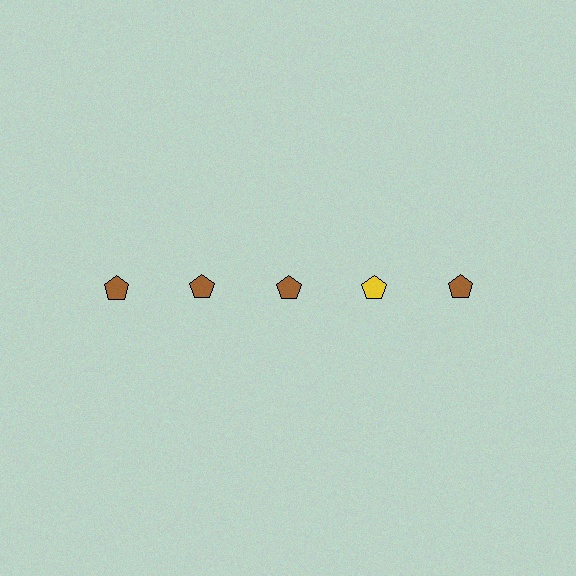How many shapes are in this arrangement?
There are 5 shapes arranged in a grid pattern.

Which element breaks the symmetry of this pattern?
The yellow pentagon in the top row, second from right column breaks the symmetry. All other shapes are brown pentagons.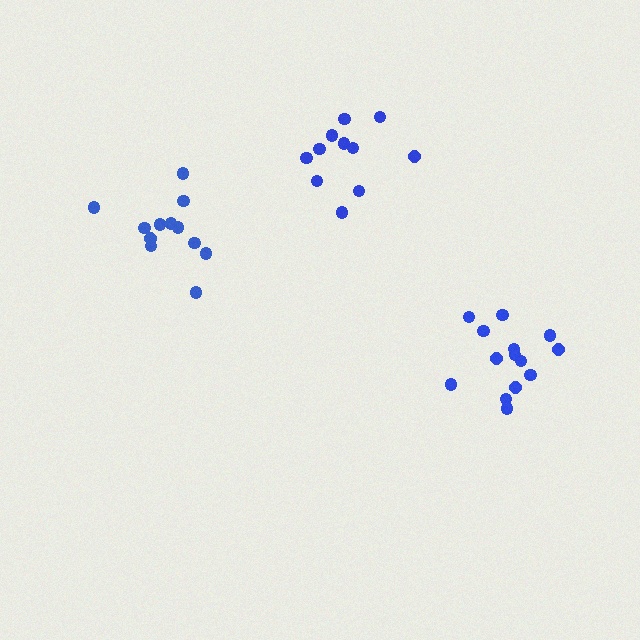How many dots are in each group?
Group 1: 14 dots, Group 2: 12 dots, Group 3: 11 dots (37 total).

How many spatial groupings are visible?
There are 3 spatial groupings.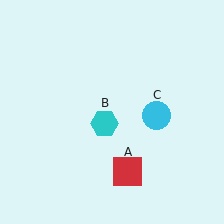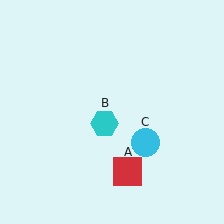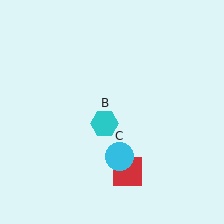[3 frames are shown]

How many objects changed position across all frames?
1 object changed position: cyan circle (object C).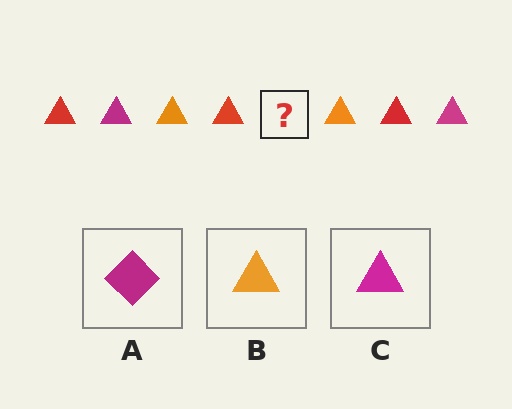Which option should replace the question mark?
Option C.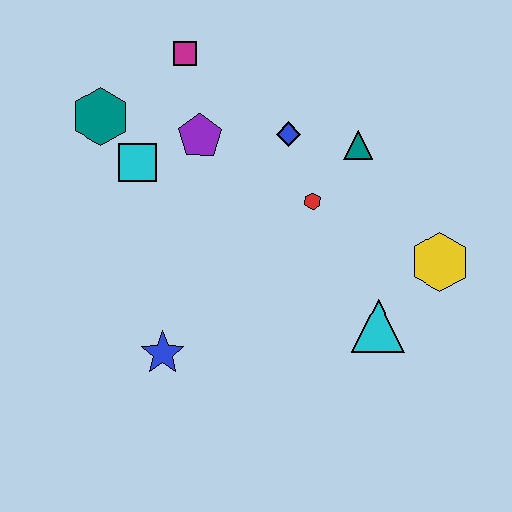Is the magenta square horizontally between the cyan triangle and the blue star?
Yes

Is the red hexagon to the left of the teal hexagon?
No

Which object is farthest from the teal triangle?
The blue star is farthest from the teal triangle.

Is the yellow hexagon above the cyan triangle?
Yes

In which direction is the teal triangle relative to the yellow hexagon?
The teal triangle is above the yellow hexagon.